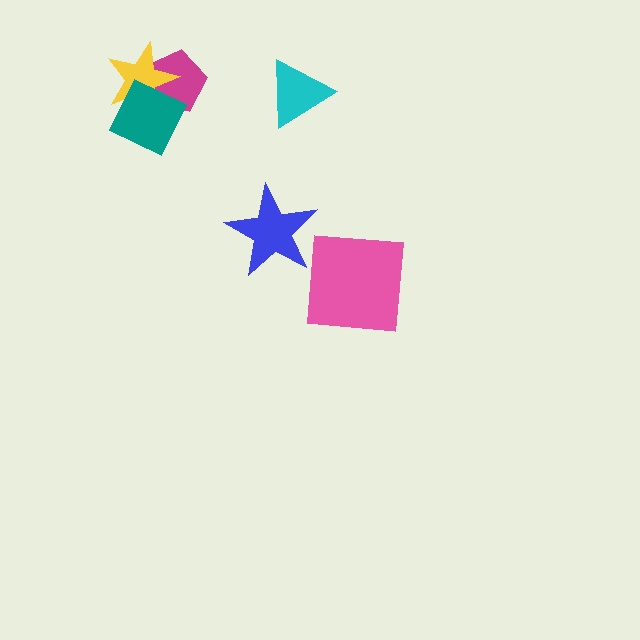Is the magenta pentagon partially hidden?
Yes, it is partially covered by another shape.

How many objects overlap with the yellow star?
2 objects overlap with the yellow star.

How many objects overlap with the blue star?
0 objects overlap with the blue star.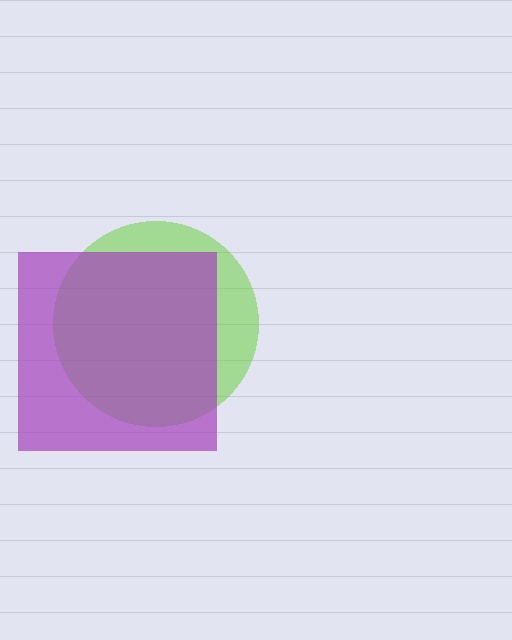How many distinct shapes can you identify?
There are 2 distinct shapes: a lime circle, a purple square.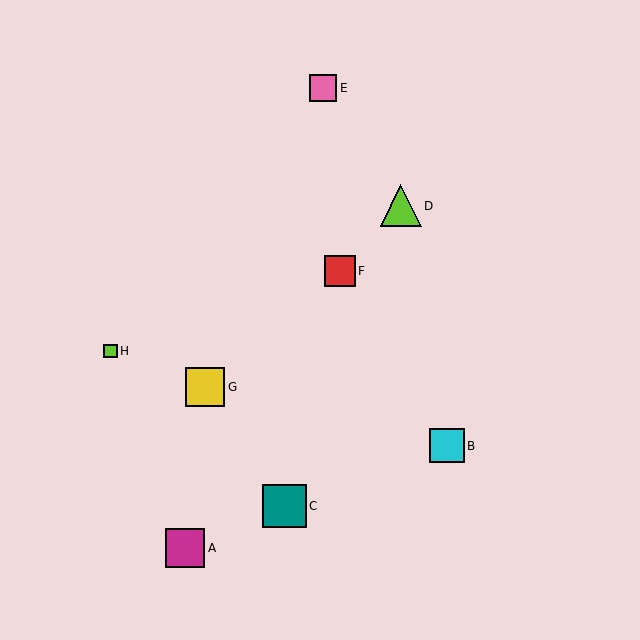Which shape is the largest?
The teal square (labeled C) is the largest.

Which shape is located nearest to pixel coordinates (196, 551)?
The magenta square (labeled A) at (185, 548) is nearest to that location.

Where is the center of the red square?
The center of the red square is at (340, 271).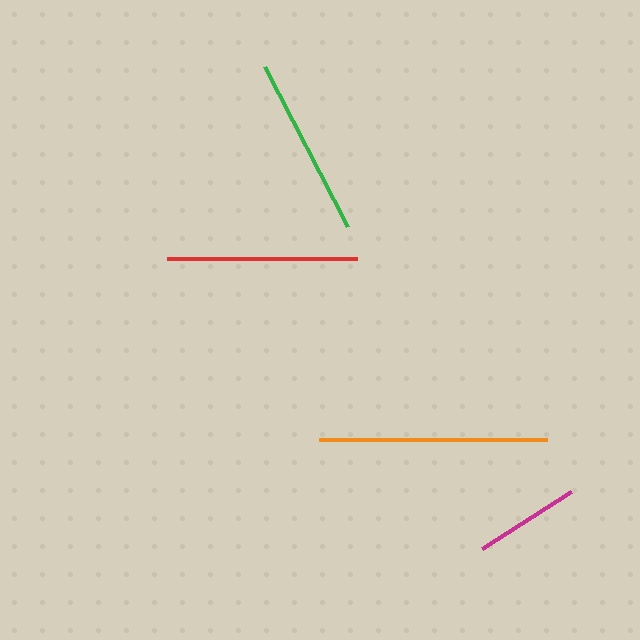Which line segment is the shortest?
The magenta line is the shortest at approximately 106 pixels.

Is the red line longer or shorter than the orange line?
The orange line is longer than the red line.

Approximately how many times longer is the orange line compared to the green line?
The orange line is approximately 1.3 times the length of the green line.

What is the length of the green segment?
The green segment is approximately 181 pixels long.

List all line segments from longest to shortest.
From longest to shortest: orange, red, green, magenta.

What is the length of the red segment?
The red segment is approximately 190 pixels long.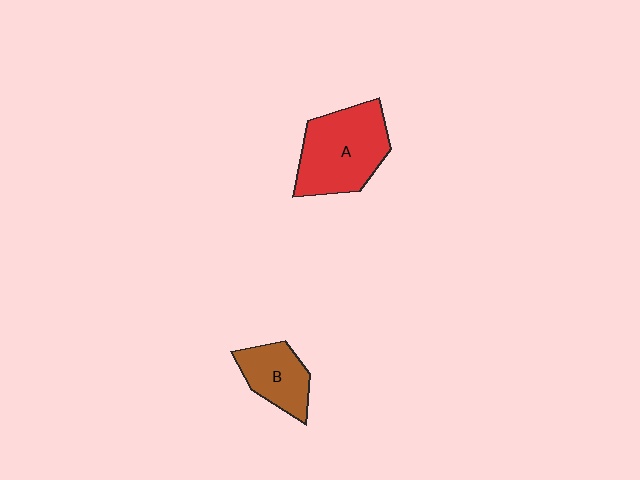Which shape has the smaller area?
Shape B (brown).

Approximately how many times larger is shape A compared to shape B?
Approximately 1.8 times.